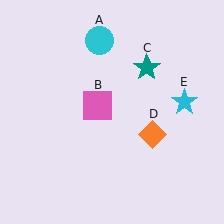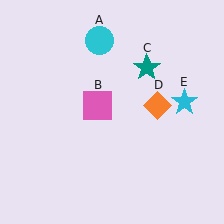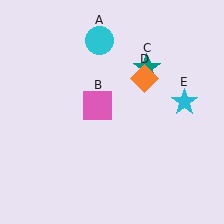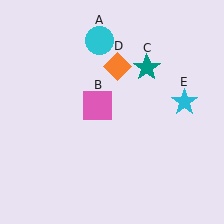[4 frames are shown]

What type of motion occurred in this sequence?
The orange diamond (object D) rotated counterclockwise around the center of the scene.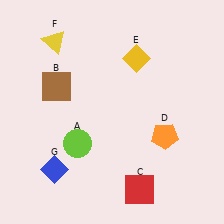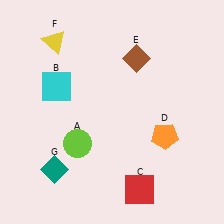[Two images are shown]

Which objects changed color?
B changed from brown to cyan. E changed from yellow to brown. G changed from blue to teal.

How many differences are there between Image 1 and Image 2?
There are 3 differences between the two images.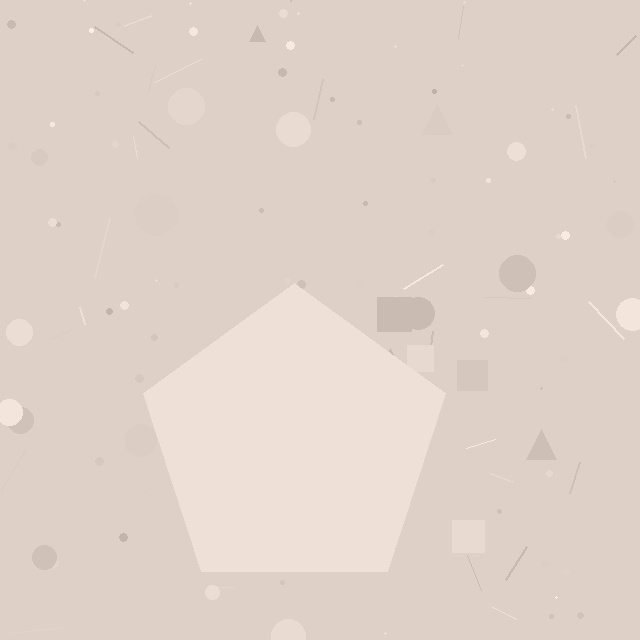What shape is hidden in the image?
A pentagon is hidden in the image.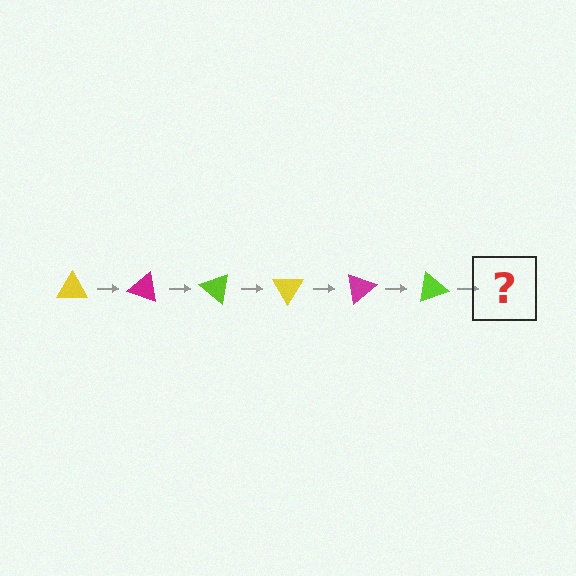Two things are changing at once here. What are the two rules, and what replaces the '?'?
The two rules are that it rotates 20 degrees each step and the color cycles through yellow, magenta, and lime. The '?' should be a yellow triangle, rotated 120 degrees from the start.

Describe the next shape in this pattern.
It should be a yellow triangle, rotated 120 degrees from the start.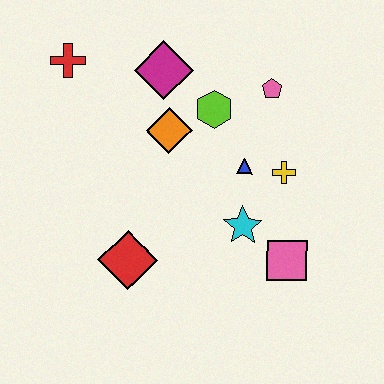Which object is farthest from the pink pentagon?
The red diamond is farthest from the pink pentagon.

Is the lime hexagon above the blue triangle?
Yes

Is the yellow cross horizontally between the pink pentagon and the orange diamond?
No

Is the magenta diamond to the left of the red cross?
No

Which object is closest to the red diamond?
The cyan star is closest to the red diamond.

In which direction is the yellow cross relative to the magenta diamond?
The yellow cross is to the right of the magenta diamond.